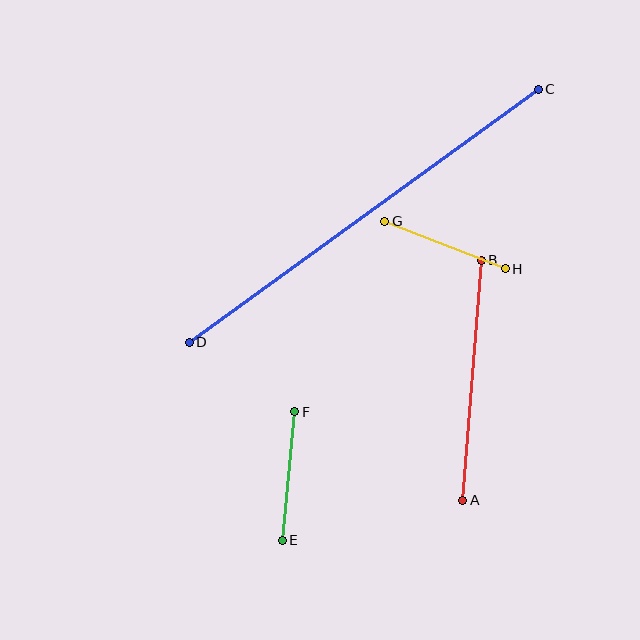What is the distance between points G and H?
The distance is approximately 130 pixels.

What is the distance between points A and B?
The distance is approximately 241 pixels.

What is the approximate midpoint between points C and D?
The midpoint is at approximately (364, 216) pixels.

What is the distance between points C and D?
The distance is approximately 431 pixels.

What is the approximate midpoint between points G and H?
The midpoint is at approximately (445, 245) pixels.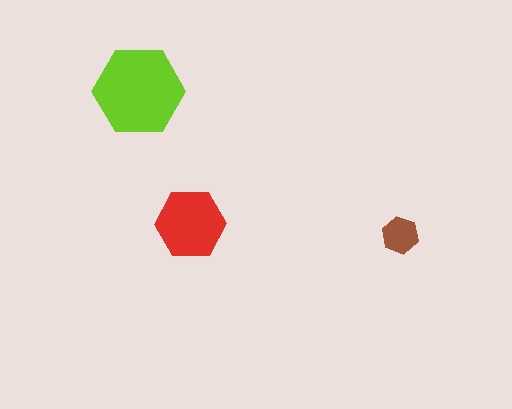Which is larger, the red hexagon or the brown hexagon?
The red one.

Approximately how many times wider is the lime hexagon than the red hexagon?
About 1.5 times wider.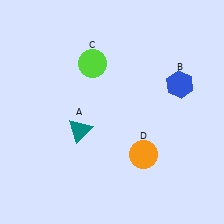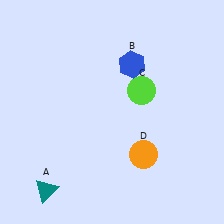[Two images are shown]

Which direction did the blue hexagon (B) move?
The blue hexagon (B) moved left.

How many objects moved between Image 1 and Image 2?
3 objects moved between the two images.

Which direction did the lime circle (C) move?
The lime circle (C) moved right.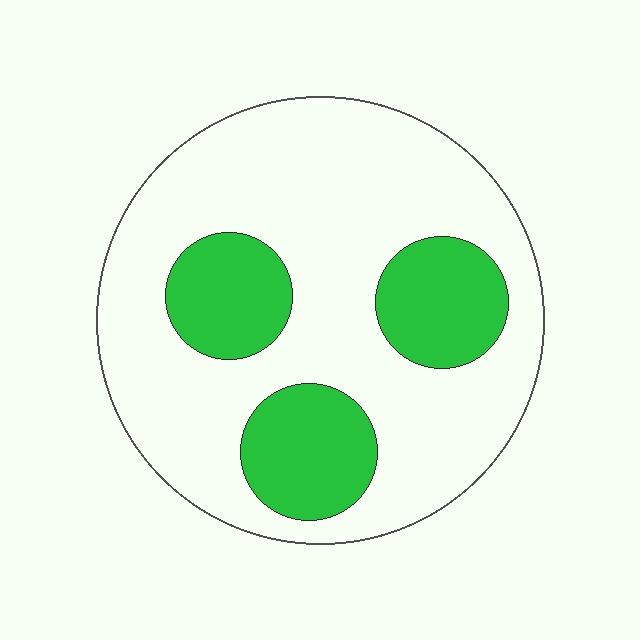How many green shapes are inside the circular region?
3.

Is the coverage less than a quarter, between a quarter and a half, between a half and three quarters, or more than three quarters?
Between a quarter and a half.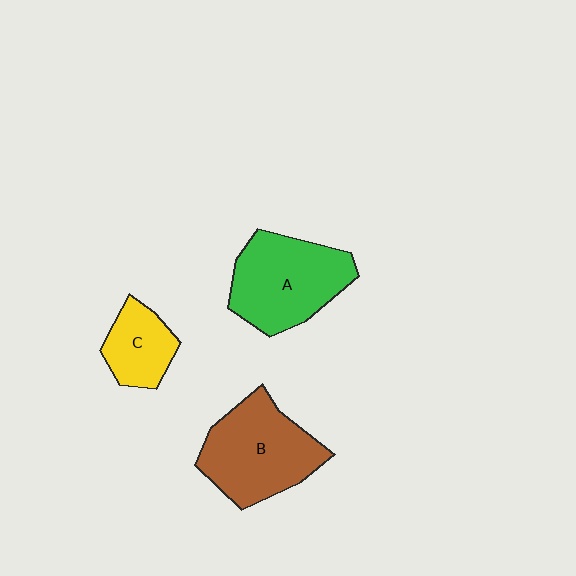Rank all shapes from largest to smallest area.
From largest to smallest: B (brown), A (green), C (yellow).